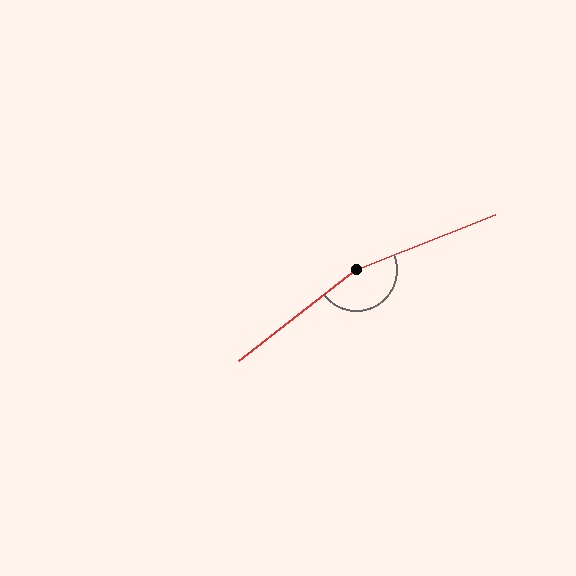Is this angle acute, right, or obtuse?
It is obtuse.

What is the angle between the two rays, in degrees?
Approximately 164 degrees.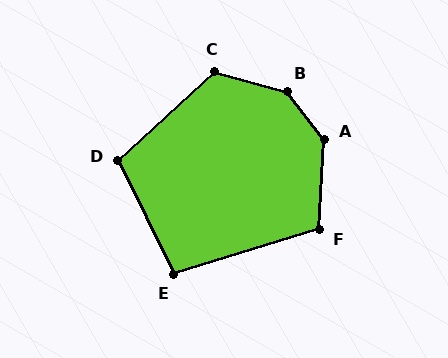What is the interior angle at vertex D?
Approximately 106 degrees (obtuse).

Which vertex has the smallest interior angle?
E, at approximately 99 degrees.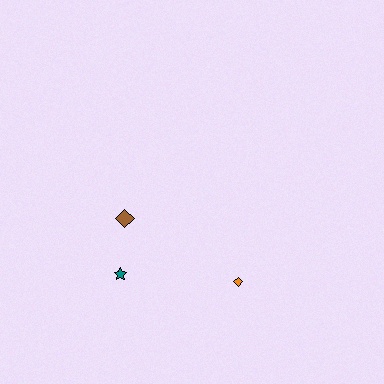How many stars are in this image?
There is 1 star.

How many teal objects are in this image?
There is 1 teal object.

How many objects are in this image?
There are 3 objects.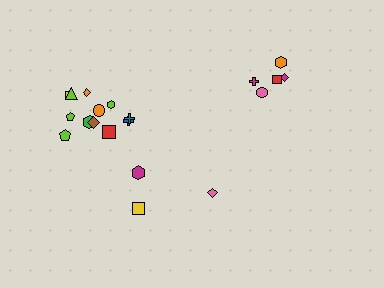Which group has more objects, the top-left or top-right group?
The top-left group.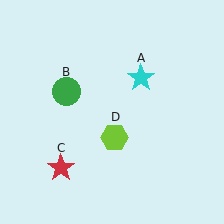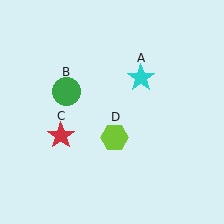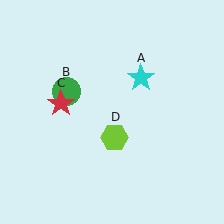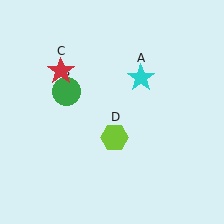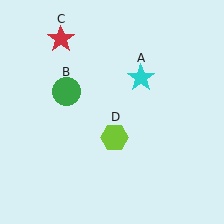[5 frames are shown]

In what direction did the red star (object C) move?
The red star (object C) moved up.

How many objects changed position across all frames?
1 object changed position: red star (object C).